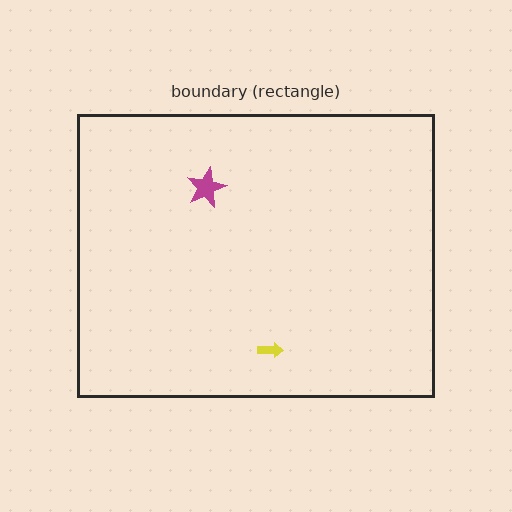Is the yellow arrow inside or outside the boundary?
Inside.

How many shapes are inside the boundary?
2 inside, 0 outside.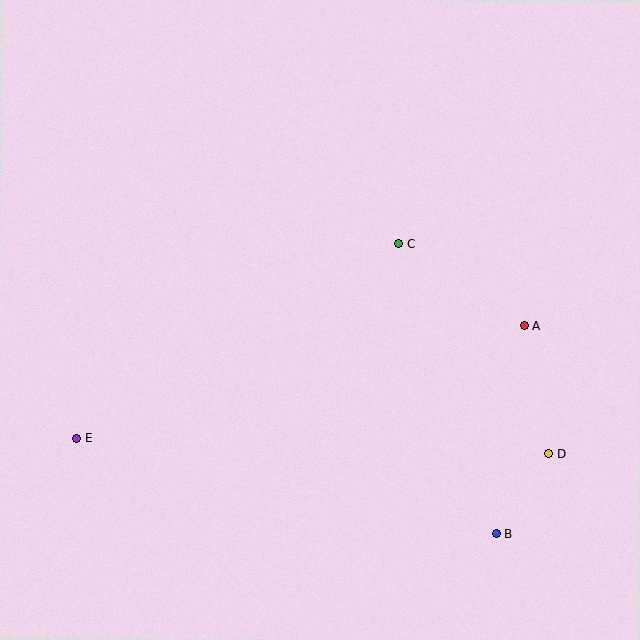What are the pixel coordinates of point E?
Point E is at (76, 438).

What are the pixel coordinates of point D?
Point D is at (548, 454).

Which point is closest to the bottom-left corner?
Point E is closest to the bottom-left corner.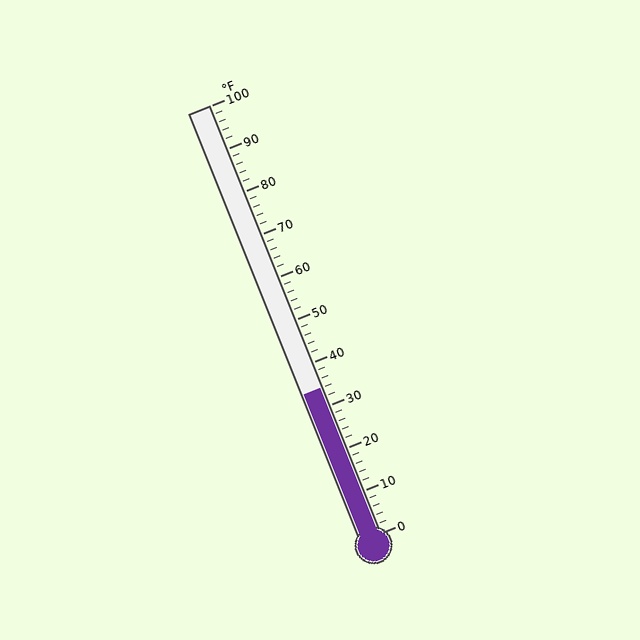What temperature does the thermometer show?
The thermometer shows approximately 34°F.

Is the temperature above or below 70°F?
The temperature is below 70°F.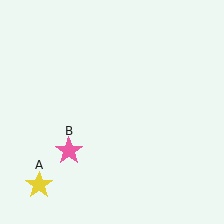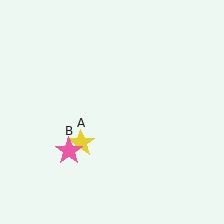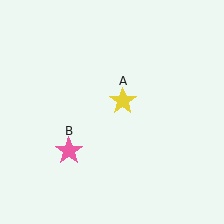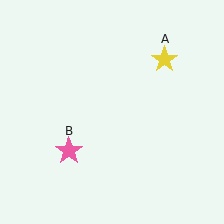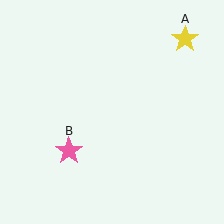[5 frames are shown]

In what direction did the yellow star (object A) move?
The yellow star (object A) moved up and to the right.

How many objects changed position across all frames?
1 object changed position: yellow star (object A).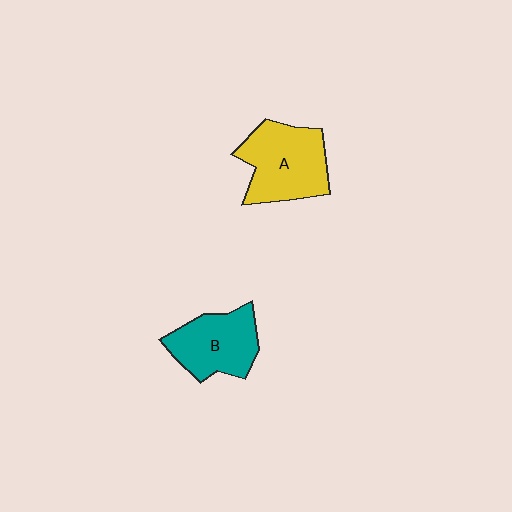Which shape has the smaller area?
Shape B (teal).